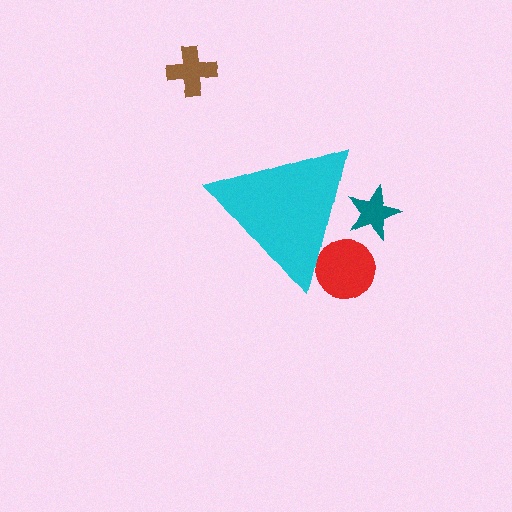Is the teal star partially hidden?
Yes, the teal star is partially hidden behind the cyan triangle.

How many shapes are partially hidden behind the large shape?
2 shapes are partially hidden.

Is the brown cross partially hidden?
No, the brown cross is fully visible.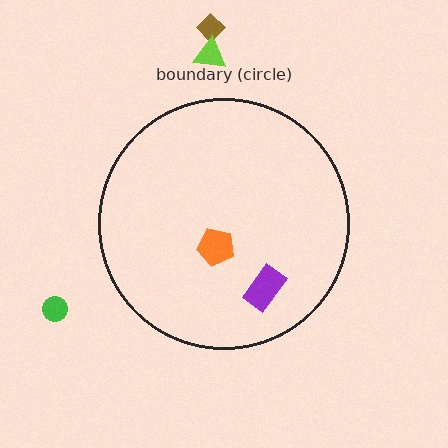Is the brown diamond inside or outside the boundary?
Outside.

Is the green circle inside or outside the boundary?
Outside.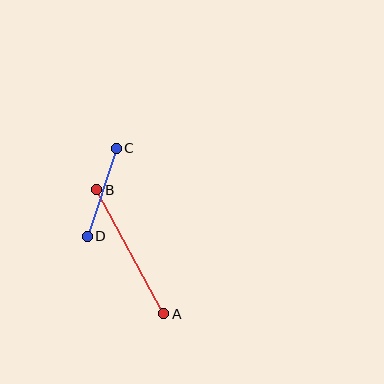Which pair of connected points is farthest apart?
Points A and B are farthest apart.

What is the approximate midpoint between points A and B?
The midpoint is at approximately (130, 252) pixels.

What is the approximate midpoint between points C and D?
The midpoint is at approximately (102, 192) pixels.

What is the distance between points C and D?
The distance is approximately 92 pixels.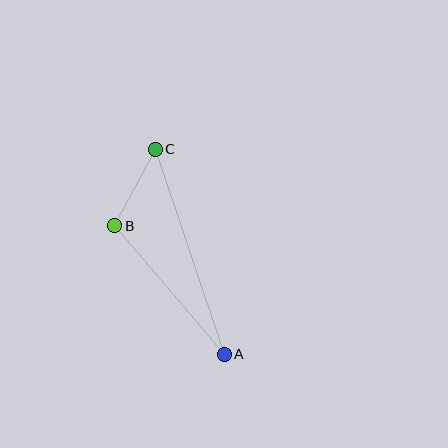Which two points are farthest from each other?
Points A and C are farthest from each other.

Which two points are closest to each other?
Points B and C are closest to each other.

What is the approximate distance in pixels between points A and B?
The distance between A and B is approximately 169 pixels.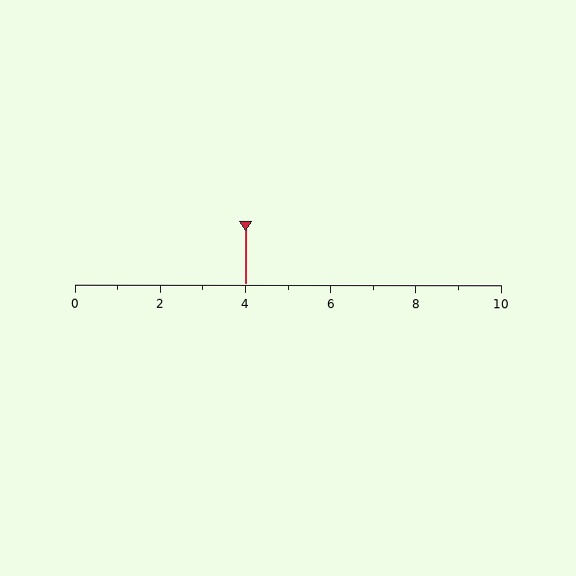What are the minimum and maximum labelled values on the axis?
The axis runs from 0 to 10.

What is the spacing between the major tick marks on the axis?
The major ticks are spaced 2 apart.